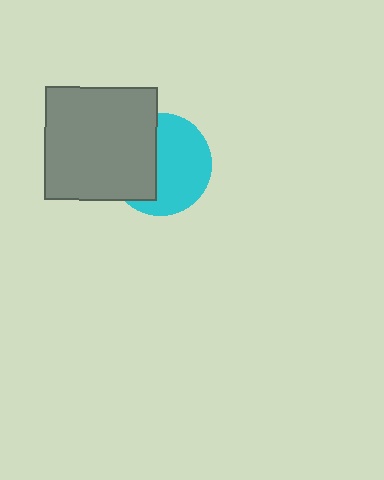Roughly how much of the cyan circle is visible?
About half of it is visible (roughly 57%).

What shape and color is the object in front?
The object in front is a gray square.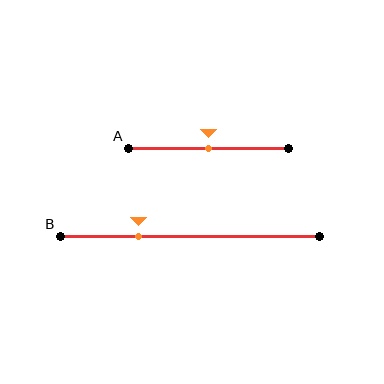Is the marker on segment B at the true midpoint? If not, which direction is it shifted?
No, the marker on segment B is shifted to the left by about 20% of the segment length.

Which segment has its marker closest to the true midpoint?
Segment A has its marker closest to the true midpoint.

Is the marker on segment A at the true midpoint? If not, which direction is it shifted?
Yes, the marker on segment A is at the true midpoint.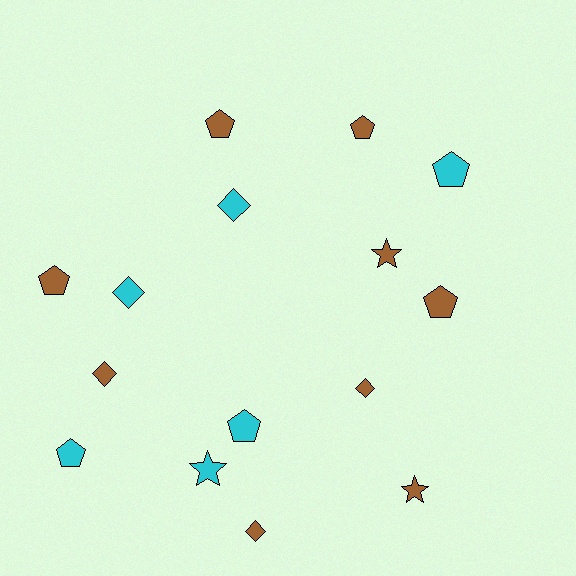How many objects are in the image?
There are 15 objects.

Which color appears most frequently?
Brown, with 9 objects.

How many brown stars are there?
There are 2 brown stars.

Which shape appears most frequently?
Pentagon, with 7 objects.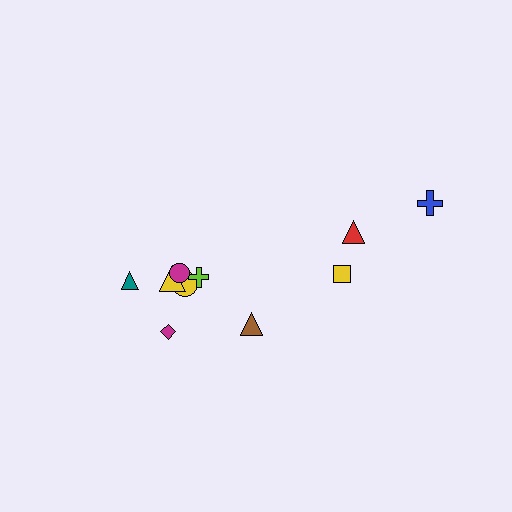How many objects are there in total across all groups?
There are 10 objects.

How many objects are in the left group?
There are 7 objects.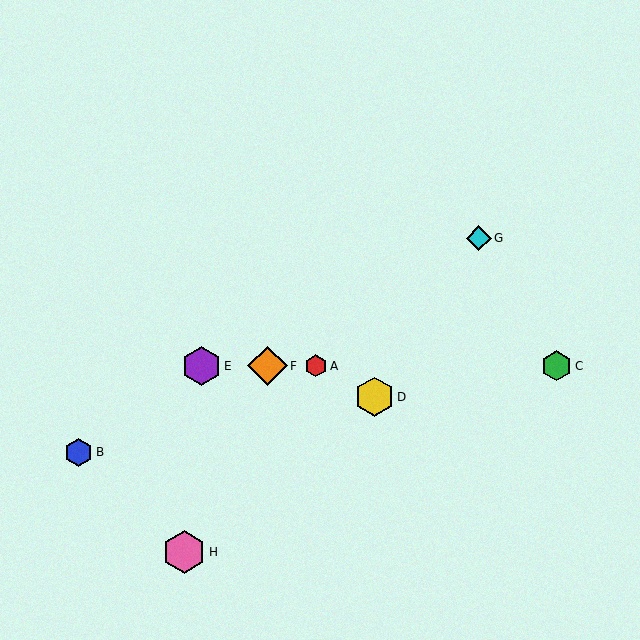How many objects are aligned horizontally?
4 objects (A, C, E, F) are aligned horizontally.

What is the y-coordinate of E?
Object E is at y≈366.